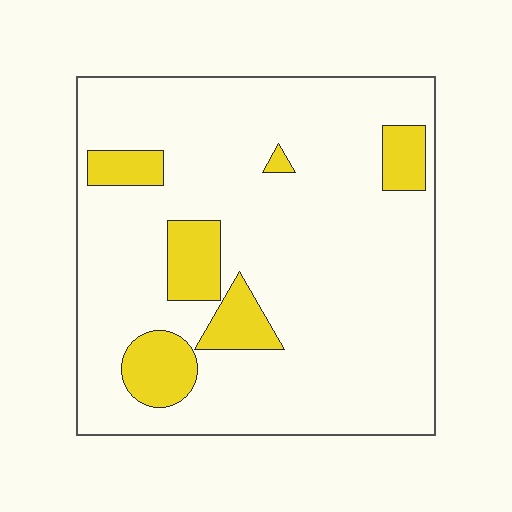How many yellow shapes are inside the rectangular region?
6.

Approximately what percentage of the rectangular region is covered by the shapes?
Approximately 15%.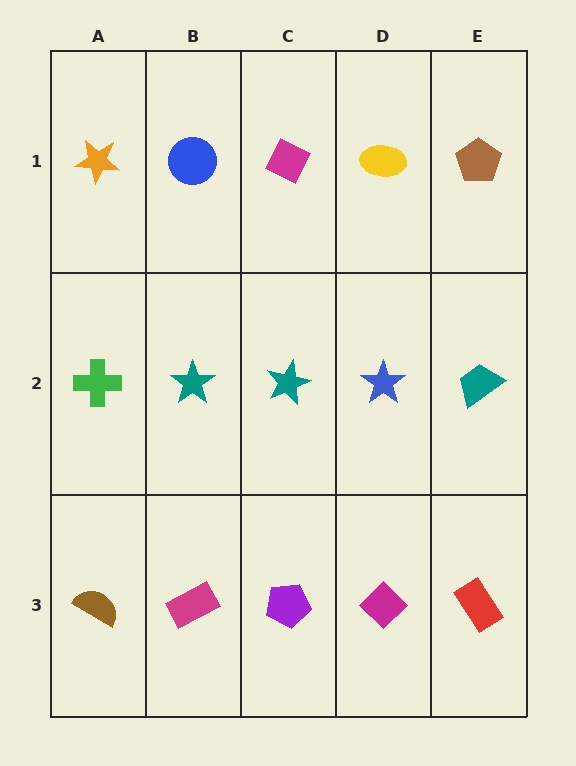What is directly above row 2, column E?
A brown pentagon.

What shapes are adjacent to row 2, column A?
An orange star (row 1, column A), a brown semicircle (row 3, column A), a teal star (row 2, column B).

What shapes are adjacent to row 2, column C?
A magenta diamond (row 1, column C), a purple pentagon (row 3, column C), a teal star (row 2, column B), a blue star (row 2, column D).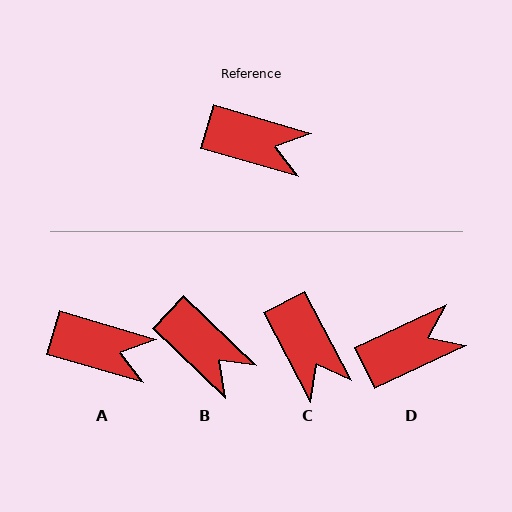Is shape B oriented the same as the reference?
No, it is off by about 27 degrees.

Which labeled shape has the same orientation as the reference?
A.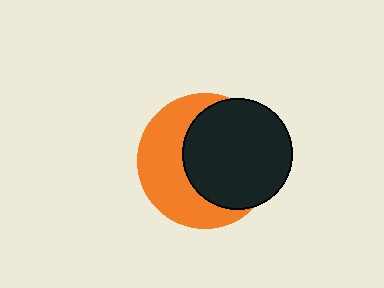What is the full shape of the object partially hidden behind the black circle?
The partially hidden object is an orange circle.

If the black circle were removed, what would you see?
You would see the complete orange circle.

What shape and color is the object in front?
The object in front is a black circle.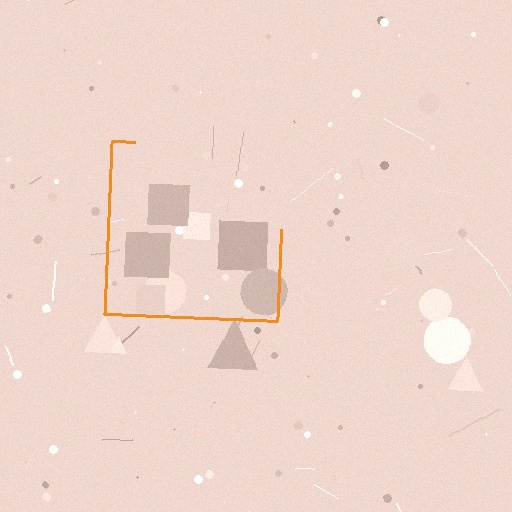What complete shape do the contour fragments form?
The contour fragments form a square.